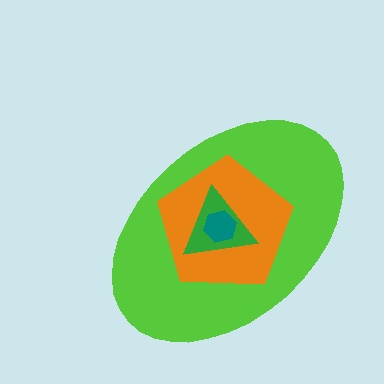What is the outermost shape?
The lime ellipse.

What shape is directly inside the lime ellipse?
The orange pentagon.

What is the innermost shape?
The teal hexagon.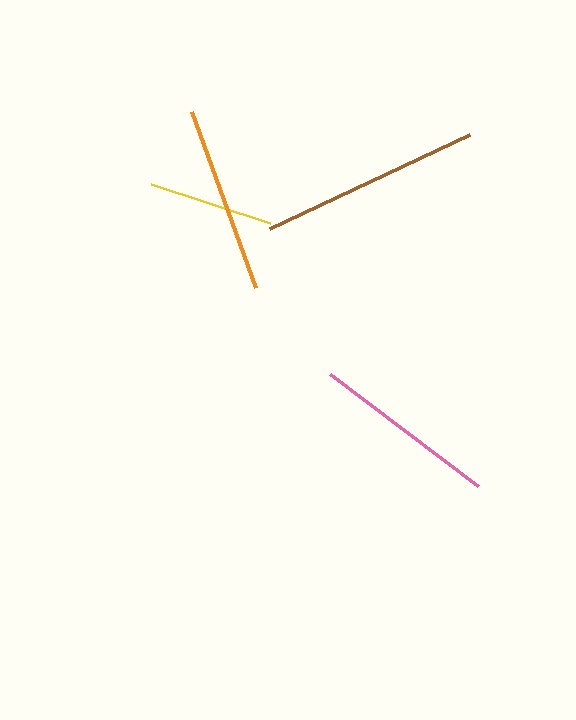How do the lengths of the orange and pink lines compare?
The orange and pink lines are approximately the same length.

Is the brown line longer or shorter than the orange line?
The brown line is longer than the orange line.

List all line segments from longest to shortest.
From longest to shortest: brown, orange, pink, yellow.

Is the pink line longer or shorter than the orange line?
The orange line is longer than the pink line.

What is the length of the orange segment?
The orange segment is approximately 188 pixels long.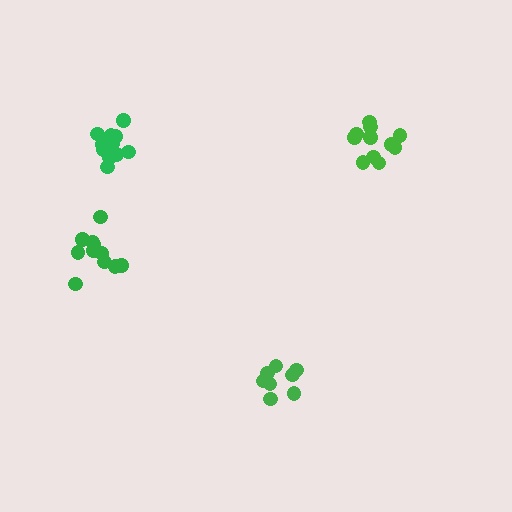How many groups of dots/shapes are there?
There are 4 groups.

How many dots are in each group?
Group 1: 8 dots, Group 2: 11 dots, Group 3: 11 dots, Group 4: 13 dots (43 total).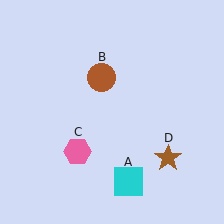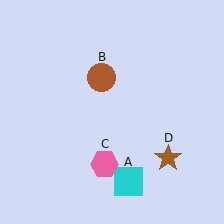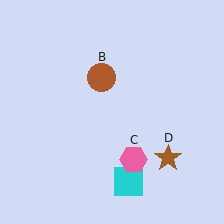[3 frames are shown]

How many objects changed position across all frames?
1 object changed position: pink hexagon (object C).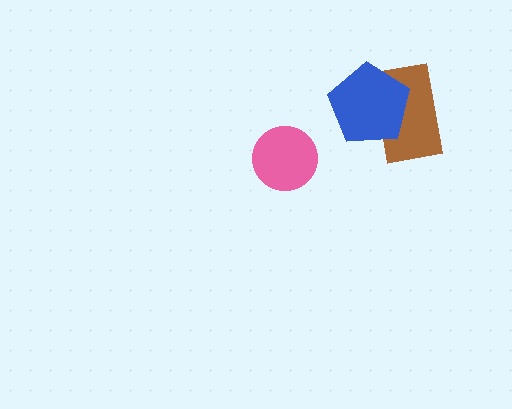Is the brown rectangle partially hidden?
Yes, it is partially covered by another shape.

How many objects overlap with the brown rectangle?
1 object overlaps with the brown rectangle.